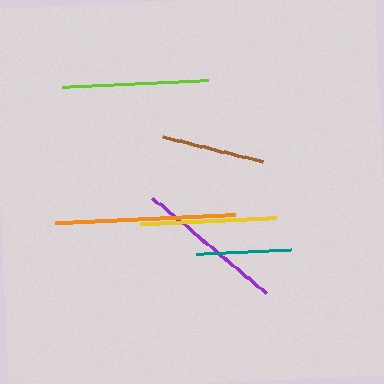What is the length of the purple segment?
The purple segment is approximately 147 pixels long.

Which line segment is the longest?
The orange line is the longest at approximately 180 pixels.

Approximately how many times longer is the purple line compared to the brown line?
The purple line is approximately 1.4 times the length of the brown line.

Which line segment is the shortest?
The teal line is the shortest at approximately 95 pixels.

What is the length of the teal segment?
The teal segment is approximately 95 pixels long.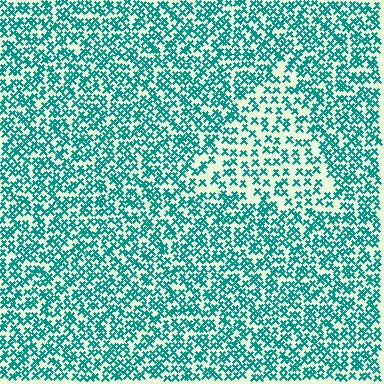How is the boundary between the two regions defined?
The boundary is defined by a change in element density (approximately 1.8x ratio). All elements are the same color, size, and shape.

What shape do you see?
I see a triangle.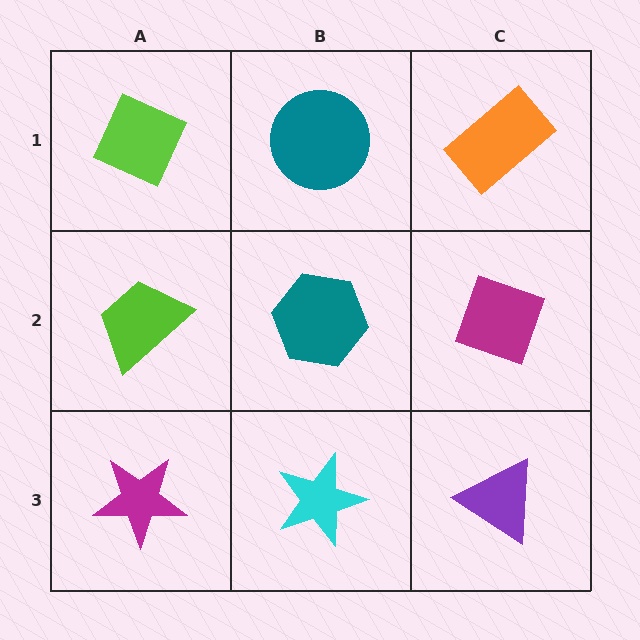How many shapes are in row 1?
3 shapes.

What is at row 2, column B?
A teal hexagon.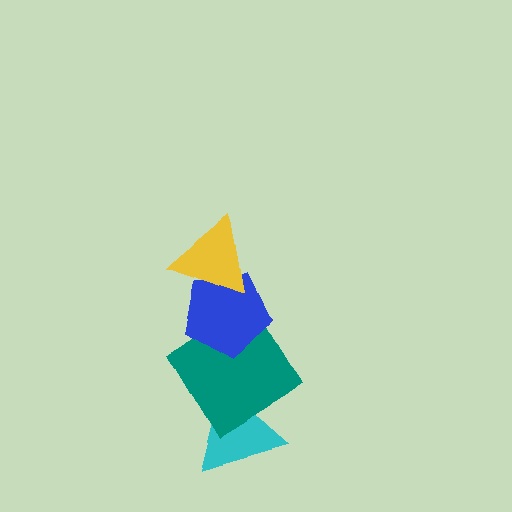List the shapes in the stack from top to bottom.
From top to bottom: the yellow triangle, the blue pentagon, the teal diamond, the cyan triangle.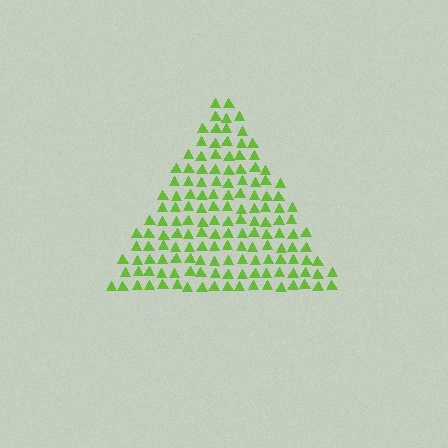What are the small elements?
The small elements are triangles.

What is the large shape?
The large shape is a triangle.